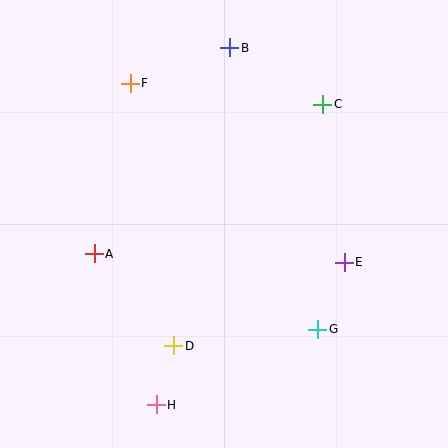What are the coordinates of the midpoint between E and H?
The midpoint between E and H is at (250, 334).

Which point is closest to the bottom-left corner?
Point H is closest to the bottom-left corner.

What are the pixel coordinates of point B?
Point B is at (229, 48).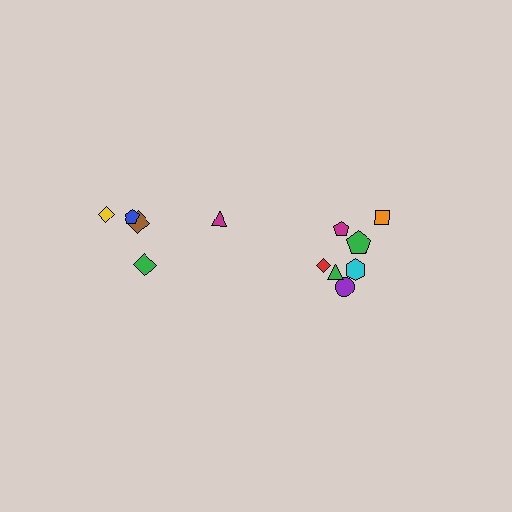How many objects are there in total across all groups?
There are 12 objects.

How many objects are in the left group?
There are 5 objects.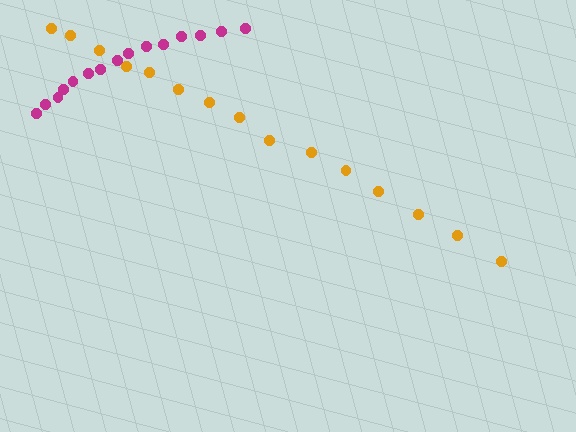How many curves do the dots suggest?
There are 2 distinct paths.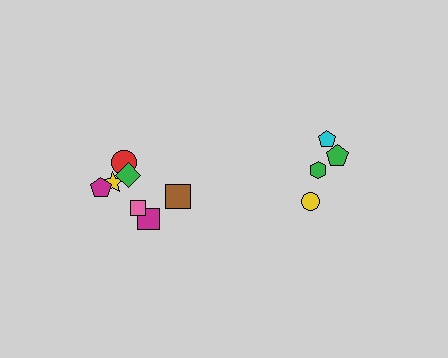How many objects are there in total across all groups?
There are 11 objects.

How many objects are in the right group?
There are 4 objects.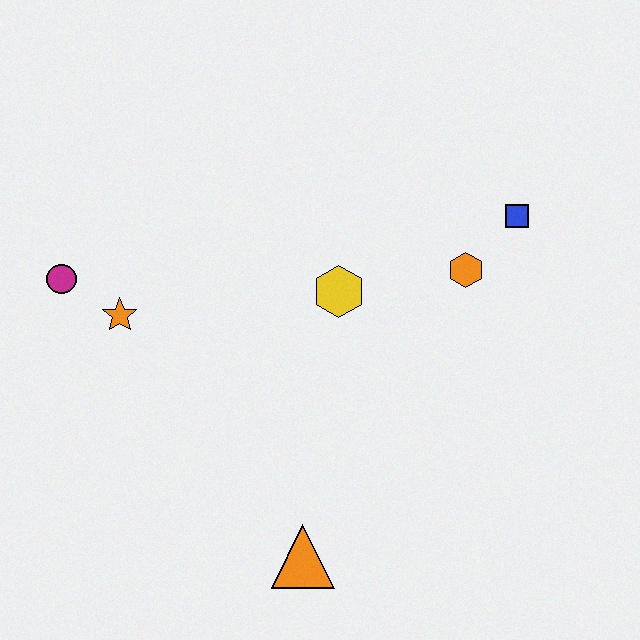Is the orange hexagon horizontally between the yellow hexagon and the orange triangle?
No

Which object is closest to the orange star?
The magenta circle is closest to the orange star.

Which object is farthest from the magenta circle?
The blue square is farthest from the magenta circle.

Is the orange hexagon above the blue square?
No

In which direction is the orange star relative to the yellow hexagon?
The orange star is to the left of the yellow hexagon.